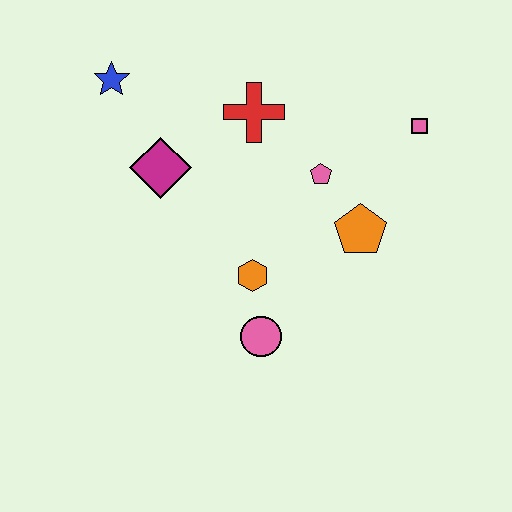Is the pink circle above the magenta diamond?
No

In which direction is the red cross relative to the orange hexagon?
The red cross is above the orange hexagon.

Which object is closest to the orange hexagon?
The pink circle is closest to the orange hexagon.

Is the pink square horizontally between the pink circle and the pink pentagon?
No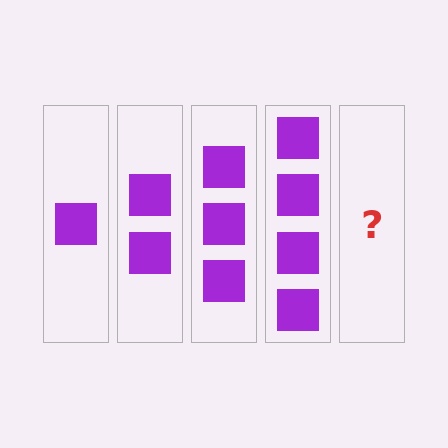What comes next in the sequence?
The next element should be 5 squares.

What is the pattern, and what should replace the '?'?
The pattern is that each step adds one more square. The '?' should be 5 squares.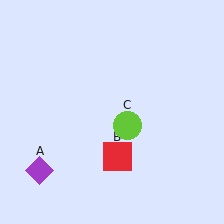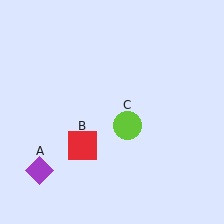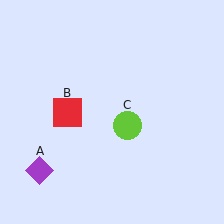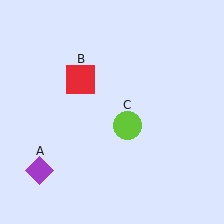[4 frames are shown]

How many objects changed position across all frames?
1 object changed position: red square (object B).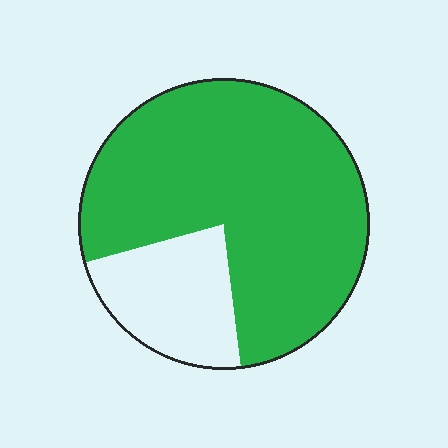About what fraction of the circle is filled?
About four fifths (4/5).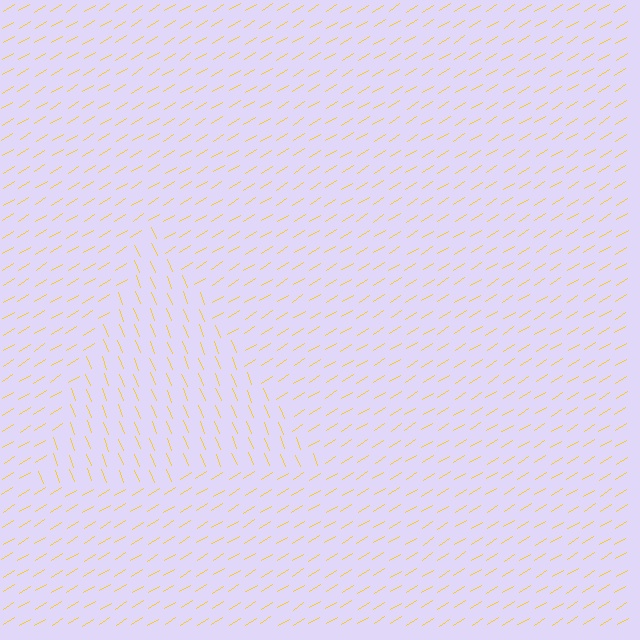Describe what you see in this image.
The image is filled with small yellow line segments. A triangle region in the image has lines oriented differently from the surrounding lines, creating a visible texture boundary.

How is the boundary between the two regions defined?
The boundary is defined purely by a change in line orientation (approximately 80 degrees difference). All lines are the same color and thickness.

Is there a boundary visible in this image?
Yes, there is a texture boundary formed by a change in line orientation.